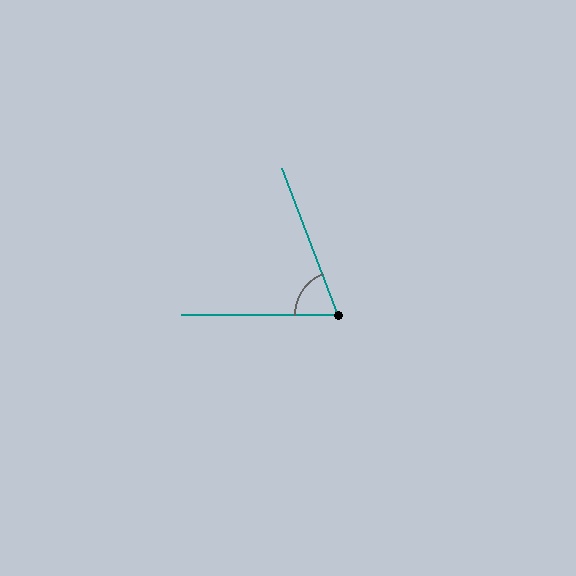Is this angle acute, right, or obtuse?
It is acute.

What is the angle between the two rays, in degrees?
Approximately 69 degrees.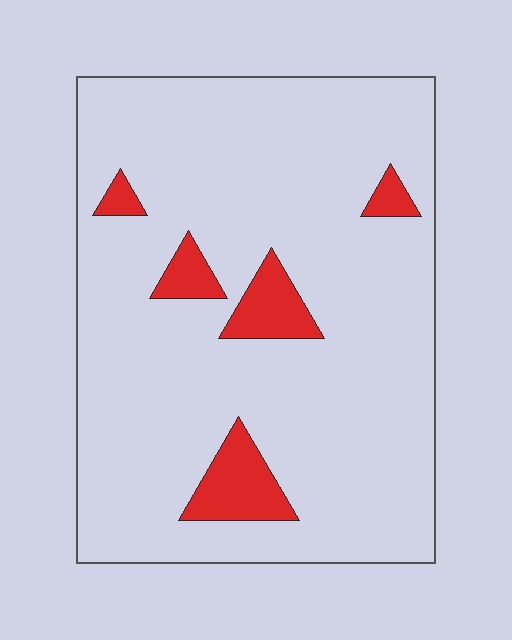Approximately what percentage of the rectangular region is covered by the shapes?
Approximately 10%.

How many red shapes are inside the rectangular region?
5.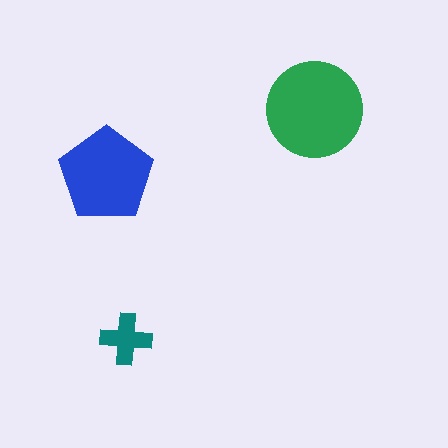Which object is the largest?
The green circle.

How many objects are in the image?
There are 3 objects in the image.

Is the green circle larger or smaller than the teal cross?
Larger.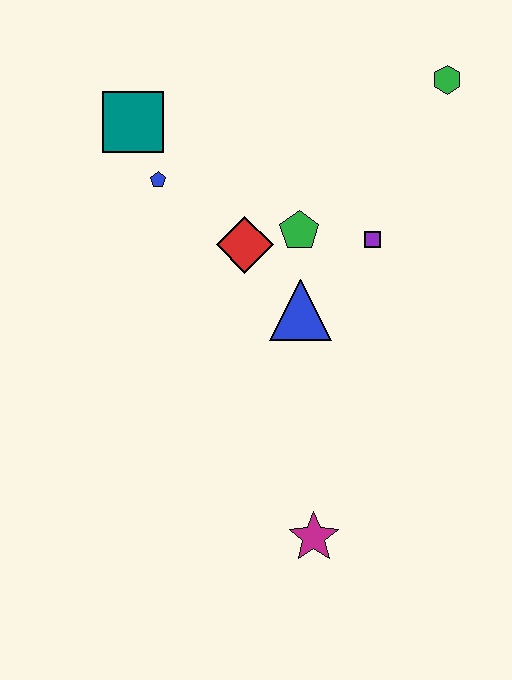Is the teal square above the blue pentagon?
Yes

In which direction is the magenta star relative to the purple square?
The magenta star is below the purple square.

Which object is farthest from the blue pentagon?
The magenta star is farthest from the blue pentagon.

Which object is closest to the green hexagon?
The purple square is closest to the green hexagon.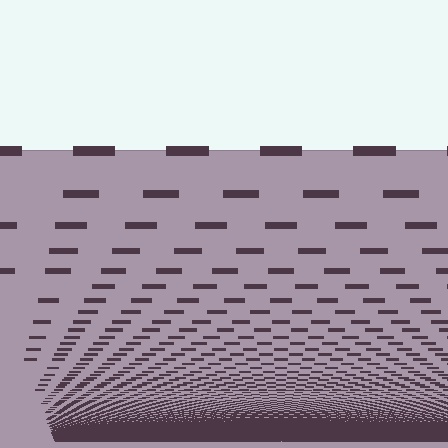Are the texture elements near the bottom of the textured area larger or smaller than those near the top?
Smaller. The gradient is inverted — elements near the bottom are smaller and denser.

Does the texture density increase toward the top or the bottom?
Density increases toward the bottom.